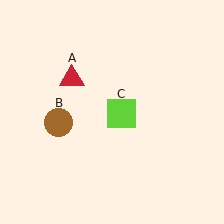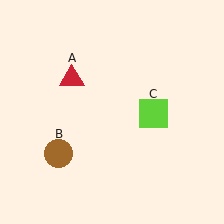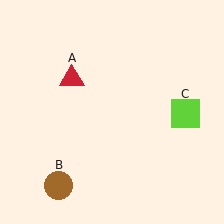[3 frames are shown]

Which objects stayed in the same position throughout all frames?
Red triangle (object A) remained stationary.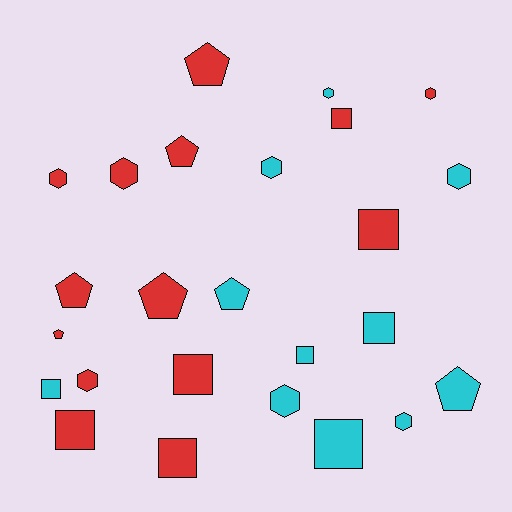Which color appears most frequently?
Red, with 14 objects.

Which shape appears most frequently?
Square, with 9 objects.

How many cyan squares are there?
There are 4 cyan squares.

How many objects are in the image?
There are 25 objects.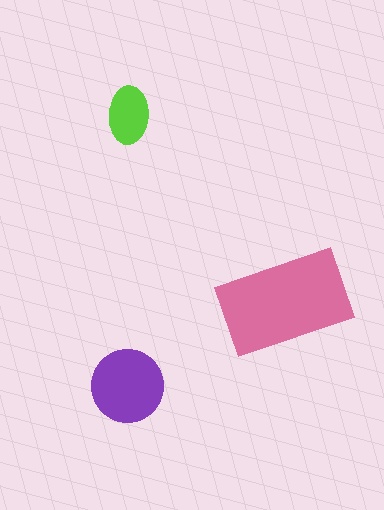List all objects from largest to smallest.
The pink rectangle, the purple circle, the lime ellipse.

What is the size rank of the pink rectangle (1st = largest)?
1st.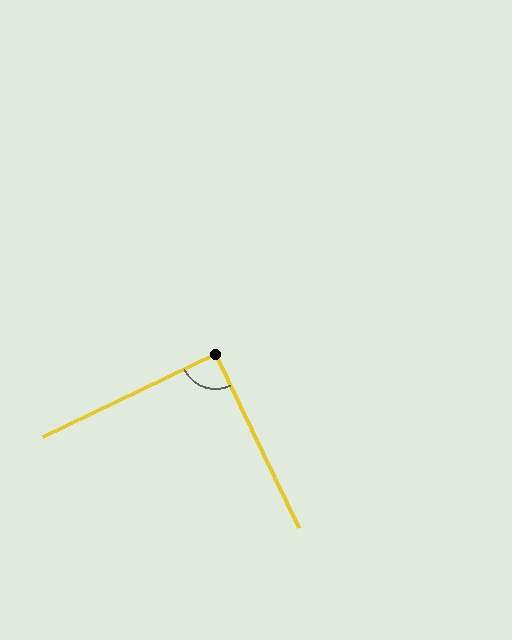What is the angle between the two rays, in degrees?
Approximately 90 degrees.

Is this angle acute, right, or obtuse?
It is approximately a right angle.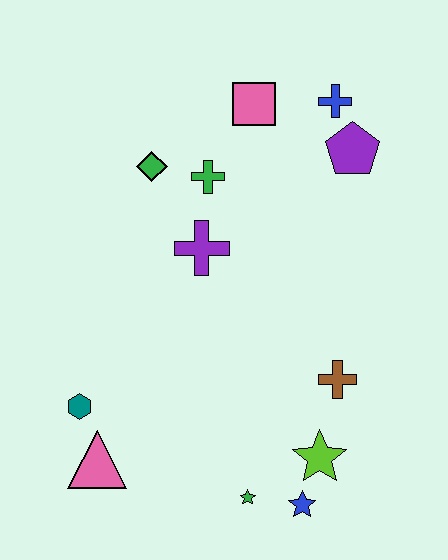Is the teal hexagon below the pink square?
Yes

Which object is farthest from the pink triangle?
The blue cross is farthest from the pink triangle.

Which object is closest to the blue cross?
The purple pentagon is closest to the blue cross.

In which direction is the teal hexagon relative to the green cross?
The teal hexagon is below the green cross.